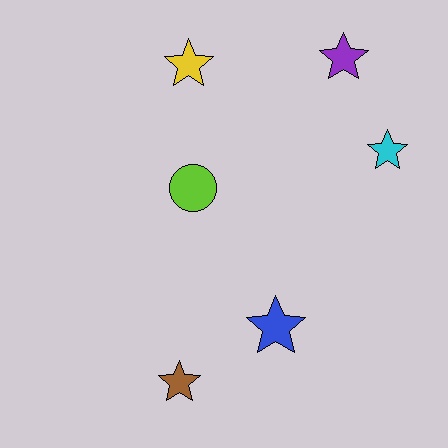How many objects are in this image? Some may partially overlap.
There are 6 objects.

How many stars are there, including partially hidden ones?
There are 5 stars.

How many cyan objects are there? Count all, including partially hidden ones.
There is 1 cyan object.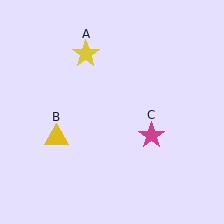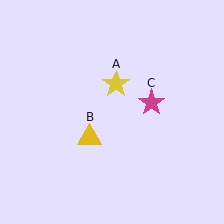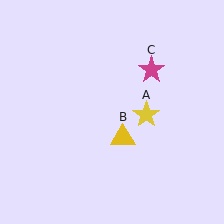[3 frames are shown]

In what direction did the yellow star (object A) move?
The yellow star (object A) moved down and to the right.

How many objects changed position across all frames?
3 objects changed position: yellow star (object A), yellow triangle (object B), magenta star (object C).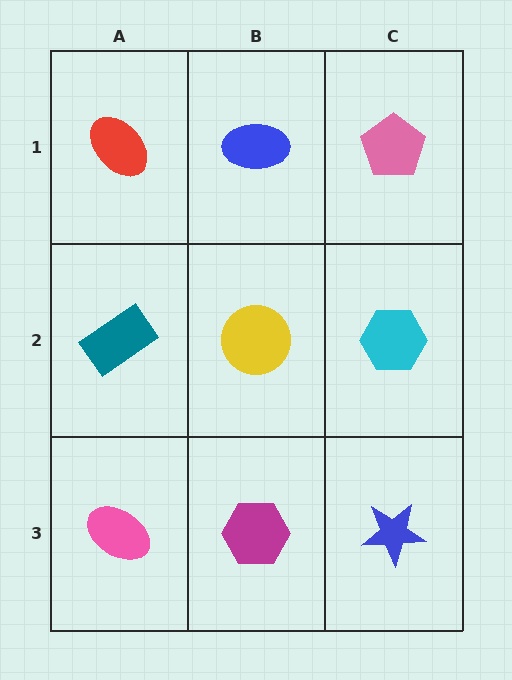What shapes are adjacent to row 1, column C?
A cyan hexagon (row 2, column C), a blue ellipse (row 1, column B).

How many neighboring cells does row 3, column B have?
3.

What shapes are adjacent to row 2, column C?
A pink pentagon (row 1, column C), a blue star (row 3, column C), a yellow circle (row 2, column B).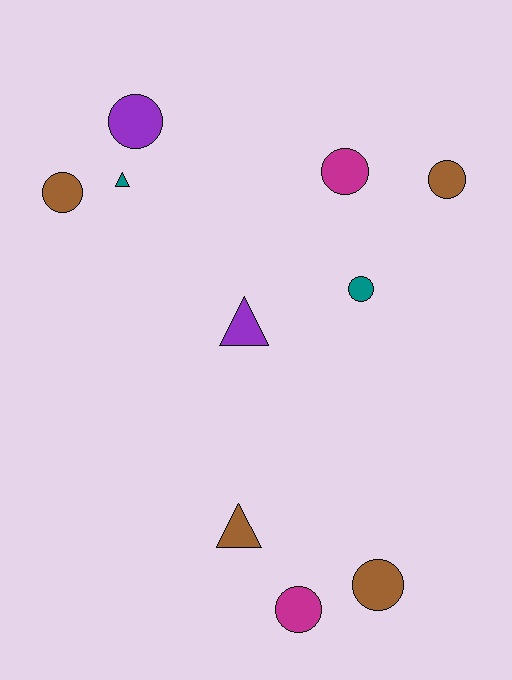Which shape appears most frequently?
Circle, with 7 objects.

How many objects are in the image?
There are 10 objects.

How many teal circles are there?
There is 1 teal circle.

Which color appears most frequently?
Brown, with 4 objects.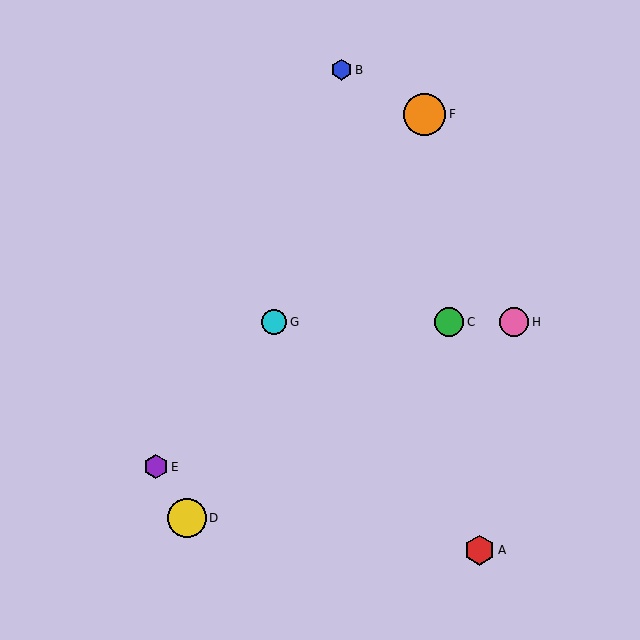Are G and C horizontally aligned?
Yes, both are at y≈322.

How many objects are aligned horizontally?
3 objects (C, G, H) are aligned horizontally.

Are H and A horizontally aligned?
No, H is at y≈322 and A is at y≈550.